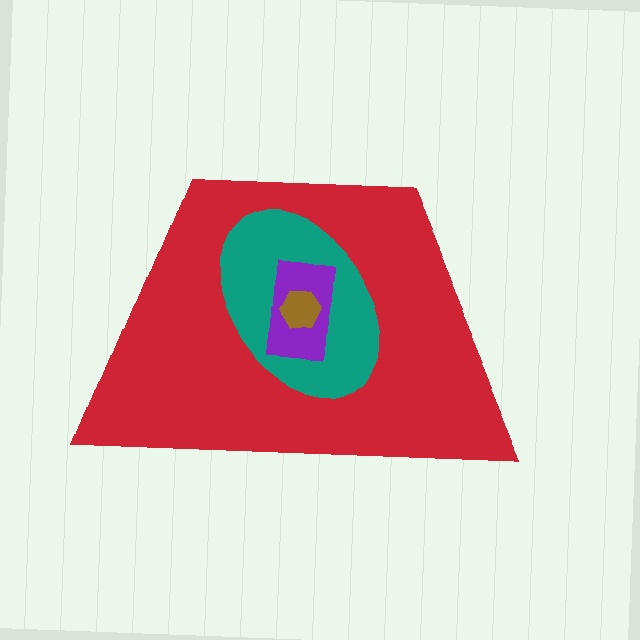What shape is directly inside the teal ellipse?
The purple rectangle.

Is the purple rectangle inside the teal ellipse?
Yes.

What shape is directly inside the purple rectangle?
The brown hexagon.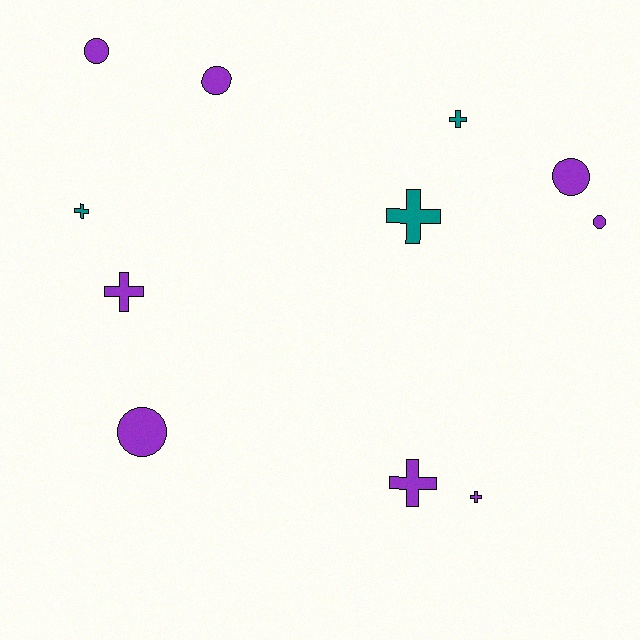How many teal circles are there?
There are no teal circles.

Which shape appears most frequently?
Cross, with 6 objects.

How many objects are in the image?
There are 11 objects.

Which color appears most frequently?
Purple, with 8 objects.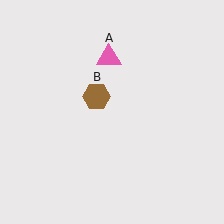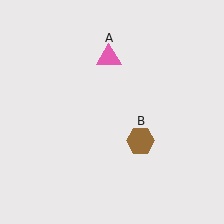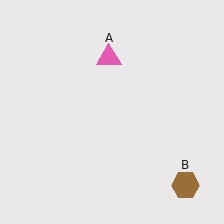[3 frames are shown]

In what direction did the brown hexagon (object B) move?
The brown hexagon (object B) moved down and to the right.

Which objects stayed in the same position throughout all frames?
Pink triangle (object A) remained stationary.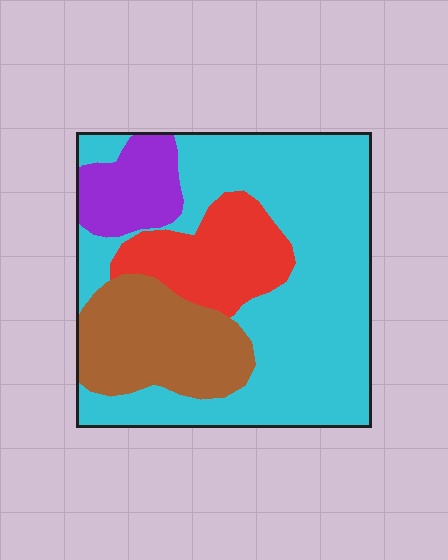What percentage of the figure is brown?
Brown covers roughly 20% of the figure.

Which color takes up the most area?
Cyan, at roughly 55%.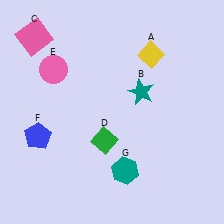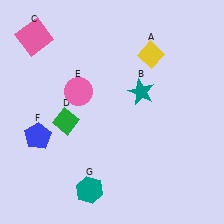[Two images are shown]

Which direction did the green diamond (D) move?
The green diamond (D) moved left.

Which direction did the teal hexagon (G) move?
The teal hexagon (G) moved left.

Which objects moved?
The objects that moved are: the green diamond (D), the pink circle (E), the teal hexagon (G).